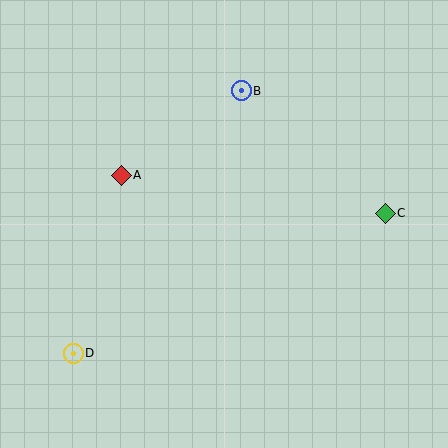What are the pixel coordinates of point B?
Point B is at (241, 91).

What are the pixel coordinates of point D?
Point D is at (73, 353).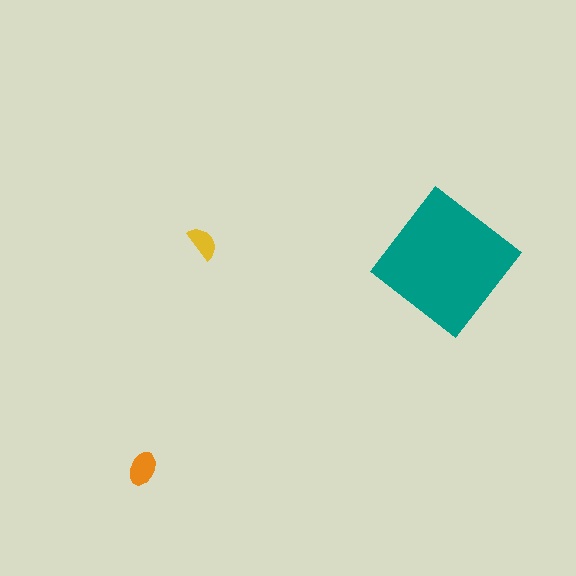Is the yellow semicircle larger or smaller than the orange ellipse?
Smaller.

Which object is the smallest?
The yellow semicircle.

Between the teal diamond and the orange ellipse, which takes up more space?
The teal diamond.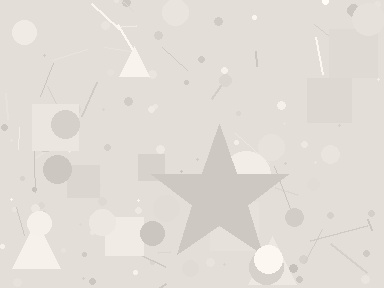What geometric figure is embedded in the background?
A star is embedded in the background.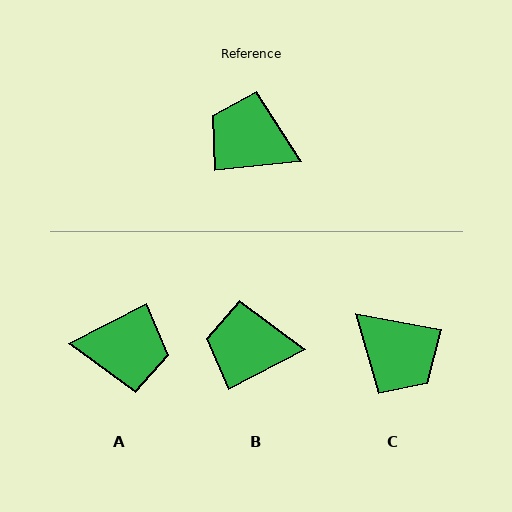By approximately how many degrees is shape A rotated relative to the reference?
Approximately 159 degrees clockwise.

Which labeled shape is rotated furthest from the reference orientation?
C, about 164 degrees away.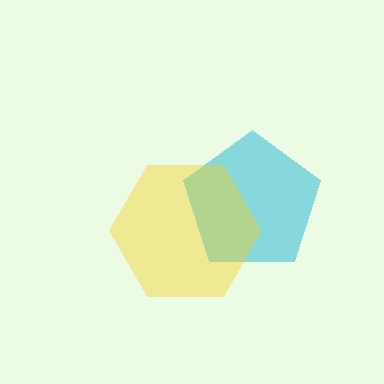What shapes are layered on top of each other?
The layered shapes are: a cyan pentagon, a yellow hexagon.